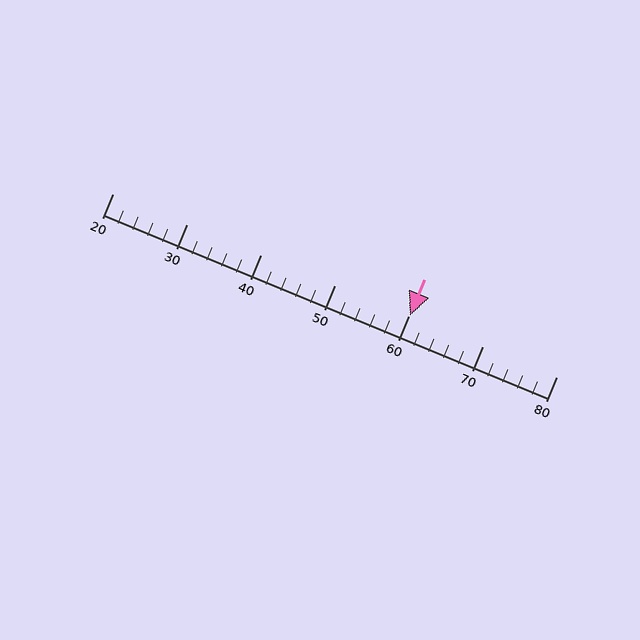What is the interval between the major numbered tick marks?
The major tick marks are spaced 10 units apart.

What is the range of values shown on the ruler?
The ruler shows values from 20 to 80.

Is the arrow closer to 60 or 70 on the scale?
The arrow is closer to 60.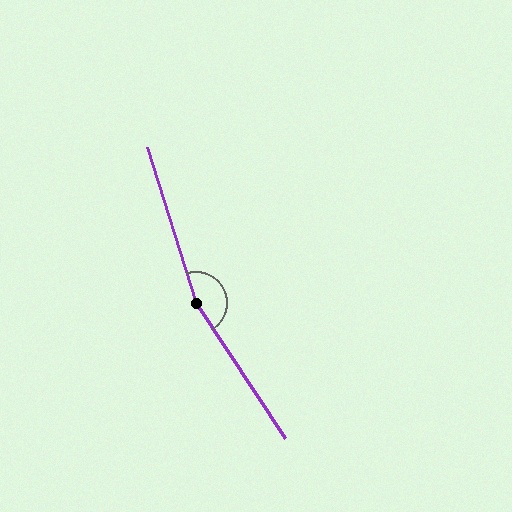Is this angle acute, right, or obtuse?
It is obtuse.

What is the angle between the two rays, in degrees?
Approximately 164 degrees.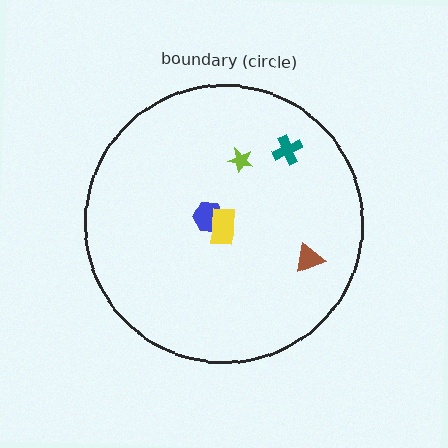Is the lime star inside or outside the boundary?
Inside.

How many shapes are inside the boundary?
5 inside, 0 outside.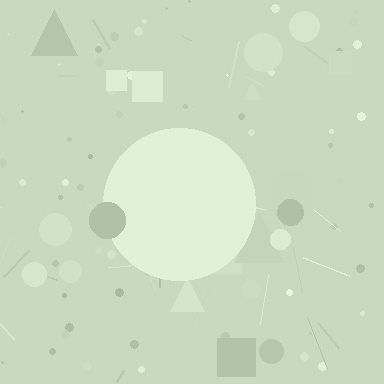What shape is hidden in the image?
A circle is hidden in the image.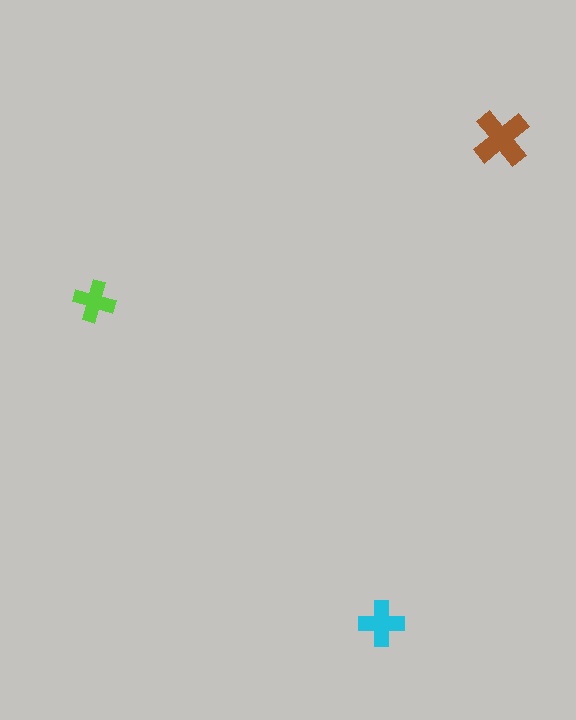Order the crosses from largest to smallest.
the brown one, the cyan one, the lime one.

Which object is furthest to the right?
The brown cross is rightmost.